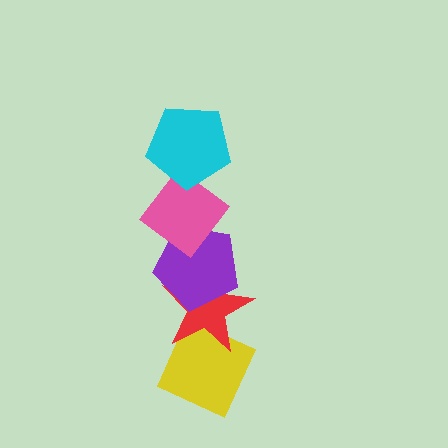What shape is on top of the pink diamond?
The cyan pentagon is on top of the pink diamond.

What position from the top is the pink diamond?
The pink diamond is 2nd from the top.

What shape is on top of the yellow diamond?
The red star is on top of the yellow diamond.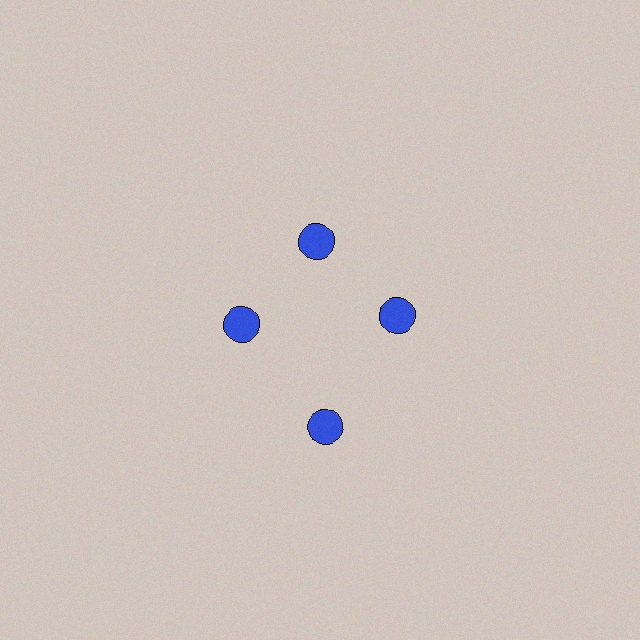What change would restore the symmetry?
The symmetry would be restored by moving it inward, back onto the ring so that all 4 circles sit at equal angles and equal distance from the center.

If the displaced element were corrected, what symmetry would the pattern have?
It would have 4-fold rotational symmetry — the pattern would map onto itself every 90 degrees.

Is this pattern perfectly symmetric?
No. The 4 blue circles are arranged in a ring, but one element near the 6 o'clock position is pushed outward from the center, breaking the 4-fold rotational symmetry.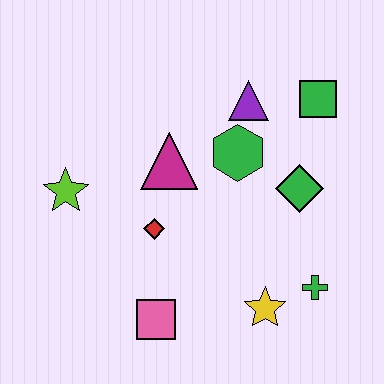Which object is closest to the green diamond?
The green hexagon is closest to the green diamond.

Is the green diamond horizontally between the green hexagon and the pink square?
No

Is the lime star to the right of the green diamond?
No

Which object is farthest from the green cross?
The lime star is farthest from the green cross.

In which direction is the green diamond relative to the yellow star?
The green diamond is above the yellow star.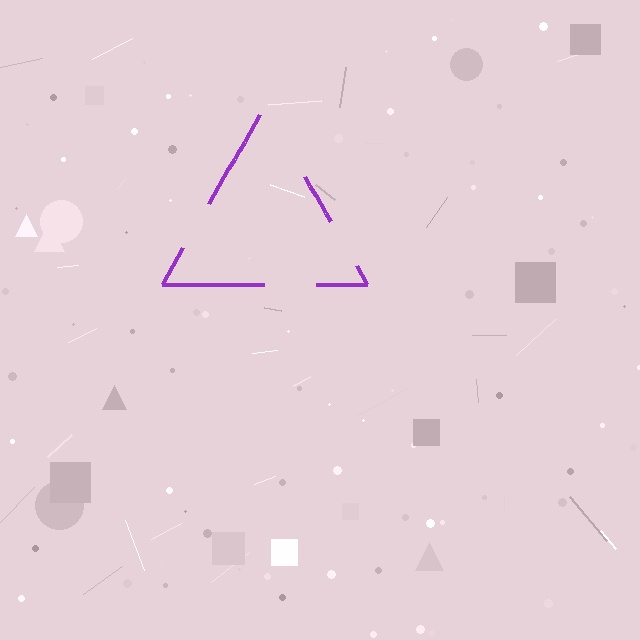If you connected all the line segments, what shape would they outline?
They would outline a triangle.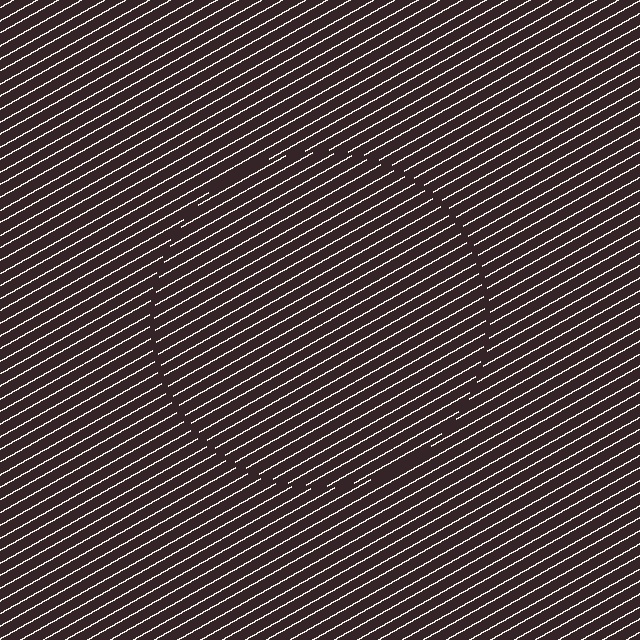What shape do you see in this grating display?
An illusory circle. The interior of the shape contains the same grating, shifted by half a period — the contour is defined by the phase discontinuity where line-ends from the inner and outer gratings abut.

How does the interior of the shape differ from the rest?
The interior of the shape contains the same grating, shifted by half a period — the contour is defined by the phase discontinuity where line-ends from the inner and outer gratings abut.